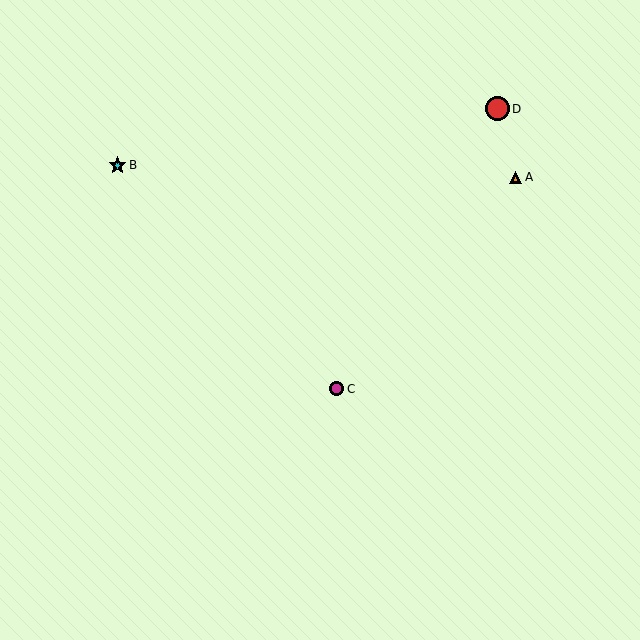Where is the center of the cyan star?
The center of the cyan star is at (117, 165).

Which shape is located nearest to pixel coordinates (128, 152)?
The cyan star (labeled B) at (117, 165) is nearest to that location.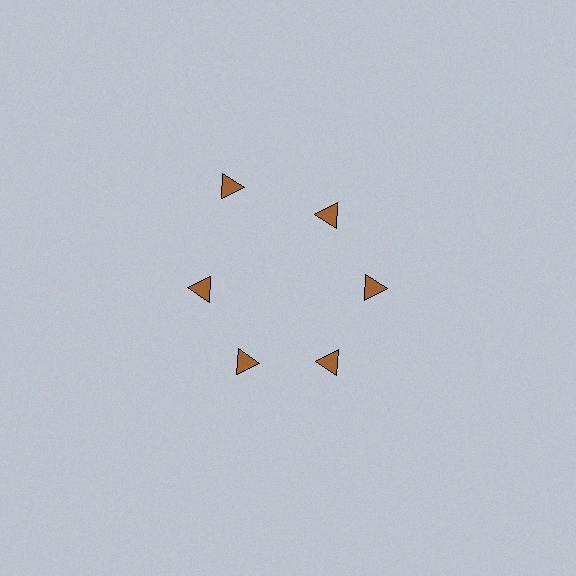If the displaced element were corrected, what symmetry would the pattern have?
It would have 6-fold rotational symmetry — the pattern would map onto itself every 60 degrees.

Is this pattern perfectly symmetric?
No. The 6 brown triangles are arranged in a ring, but one element near the 11 o'clock position is pushed outward from the center, breaking the 6-fold rotational symmetry.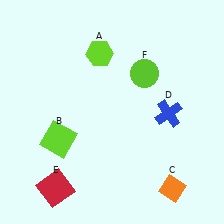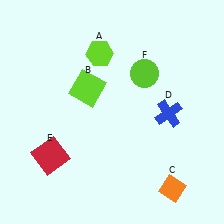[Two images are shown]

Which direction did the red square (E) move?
The red square (E) moved up.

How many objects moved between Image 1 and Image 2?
2 objects moved between the two images.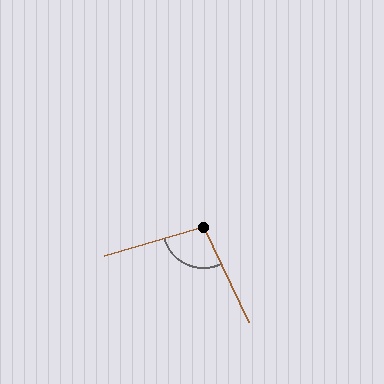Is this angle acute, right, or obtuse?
It is obtuse.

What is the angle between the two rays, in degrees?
Approximately 99 degrees.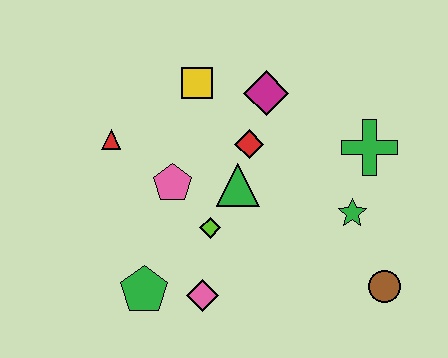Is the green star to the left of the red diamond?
No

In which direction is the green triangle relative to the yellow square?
The green triangle is below the yellow square.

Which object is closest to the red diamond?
The green triangle is closest to the red diamond.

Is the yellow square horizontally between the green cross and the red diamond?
No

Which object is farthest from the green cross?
The green pentagon is farthest from the green cross.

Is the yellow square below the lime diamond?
No